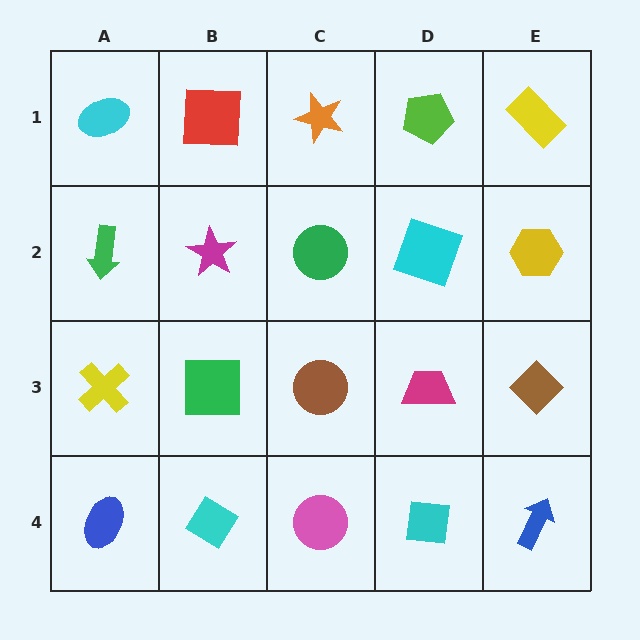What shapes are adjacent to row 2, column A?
A cyan ellipse (row 1, column A), a yellow cross (row 3, column A), a magenta star (row 2, column B).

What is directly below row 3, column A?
A blue ellipse.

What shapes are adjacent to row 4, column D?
A magenta trapezoid (row 3, column D), a pink circle (row 4, column C), a blue arrow (row 4, column E).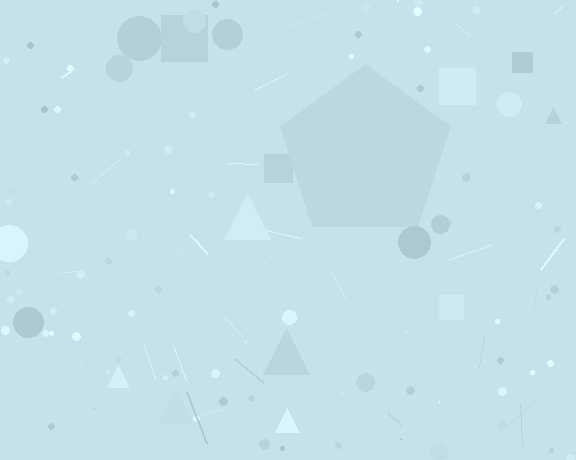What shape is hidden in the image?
A pentagon is hidden in the image.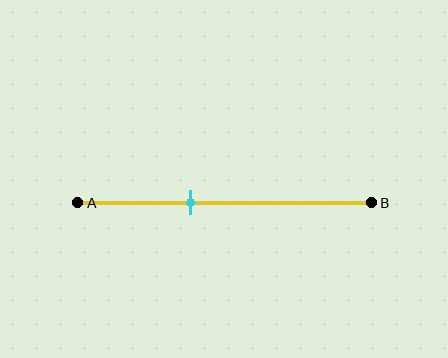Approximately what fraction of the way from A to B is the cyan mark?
The cyan mark is approximately 40% of the way from A to B.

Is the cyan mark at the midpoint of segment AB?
No, the mark is at about 40% from A, not at the 50% midpoint.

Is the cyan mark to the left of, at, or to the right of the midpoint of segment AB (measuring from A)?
The cyan mark is to the left of the midpoint of segment AB.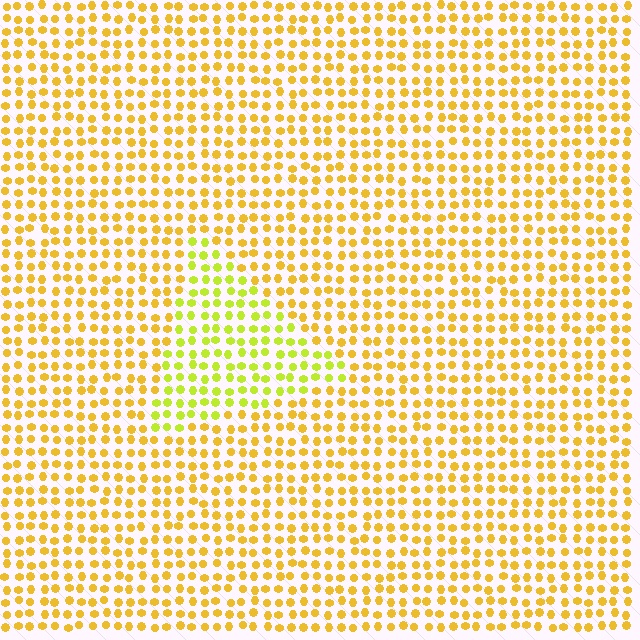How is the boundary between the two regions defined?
The boundary is defined purely by a slight shift in hue (about 30 degrees). Spacing, size, and orientation are identical on both sides.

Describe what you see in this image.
The image is filled with small yellow elements in a uniform arrangement. A triangle-shaped region is visible where the elements are tinted to a slightly different hue, forming a subtle color boundary.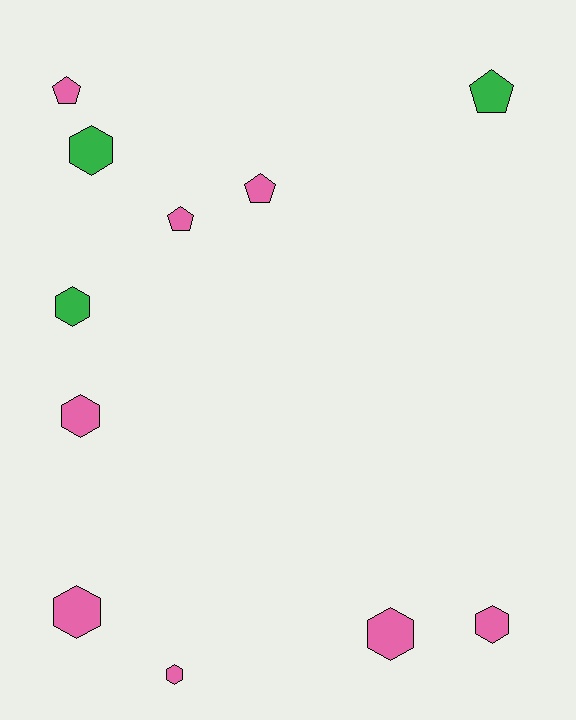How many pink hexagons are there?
There are 5 pink hexagons.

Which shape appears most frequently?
Hexagon, with 7 objects.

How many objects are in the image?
There are 11 objects.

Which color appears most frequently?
Pink, with 8 objects.